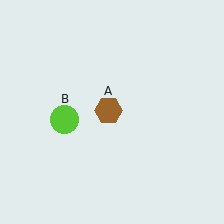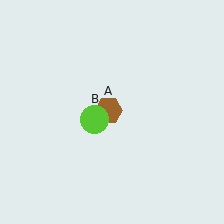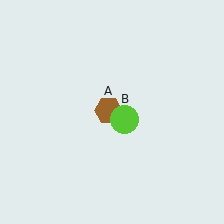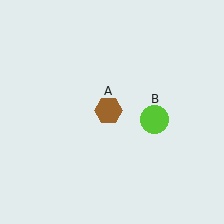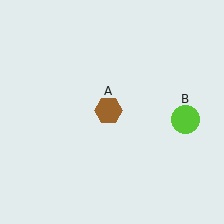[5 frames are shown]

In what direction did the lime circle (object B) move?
The lime circle (object B) moved right.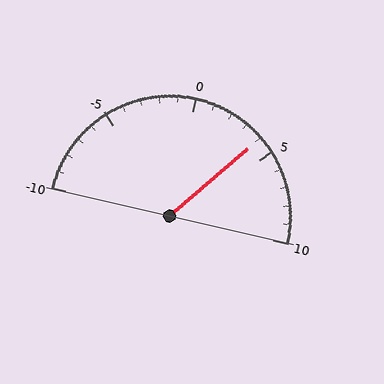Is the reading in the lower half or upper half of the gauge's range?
The reading is in the upper half of the range (-10 to 10).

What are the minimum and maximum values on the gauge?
The gauge ranges from -10 to 10.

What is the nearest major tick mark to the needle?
The nearest major tick mark is 5.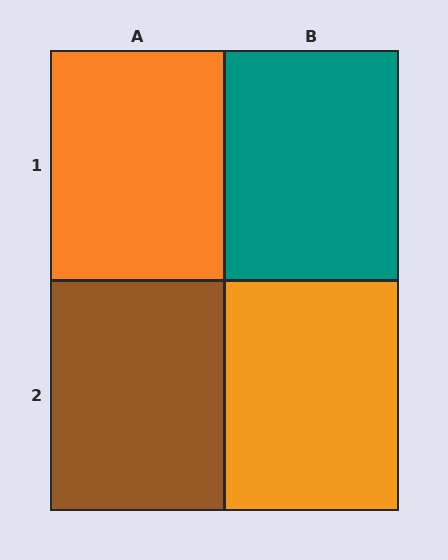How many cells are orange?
2 cells are orange.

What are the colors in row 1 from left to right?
Orange, teal.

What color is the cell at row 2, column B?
Orange.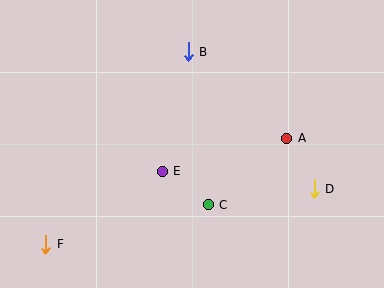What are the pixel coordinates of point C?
Point C is at (208, 205).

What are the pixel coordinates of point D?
Point D is at (314, 189).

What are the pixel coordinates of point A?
Point A is at (287, 138).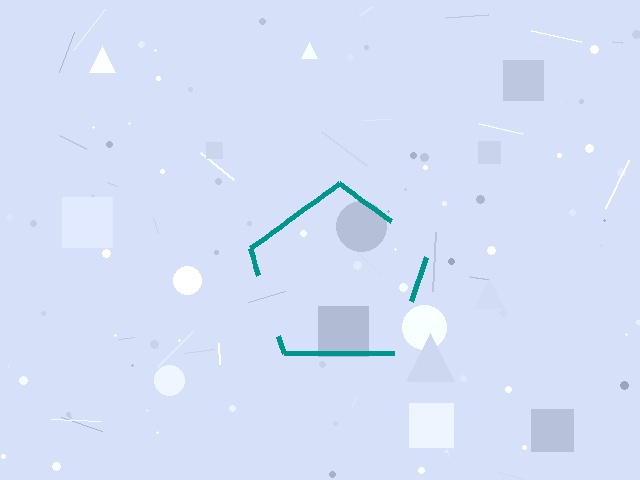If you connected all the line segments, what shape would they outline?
They would outline a pentagon.